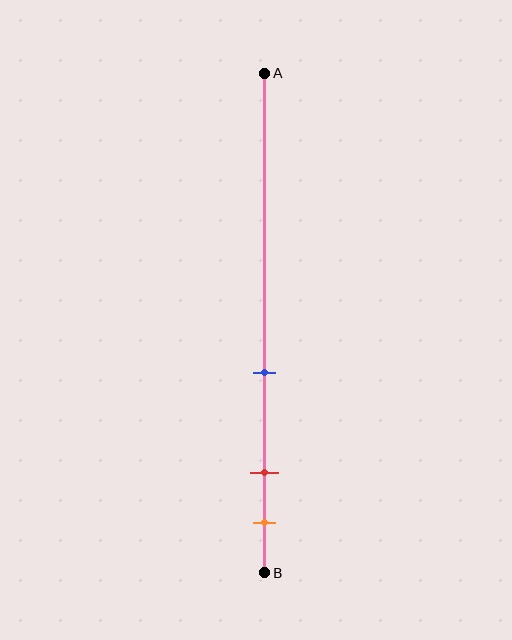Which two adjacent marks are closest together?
The red and orange marks are the closest adjacent pair.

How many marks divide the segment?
There are 3 marks dividing the segment.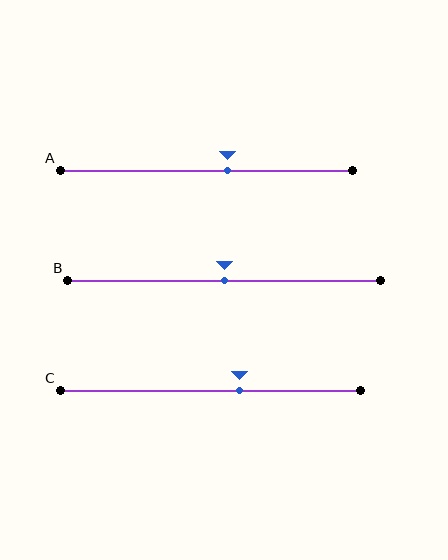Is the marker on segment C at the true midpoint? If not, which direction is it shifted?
No, the marker on segment C is shifted to the right by about 10% of the segment length.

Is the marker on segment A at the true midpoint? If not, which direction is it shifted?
No, the marker on segment A is shifted to the right by about 7% of the segment length.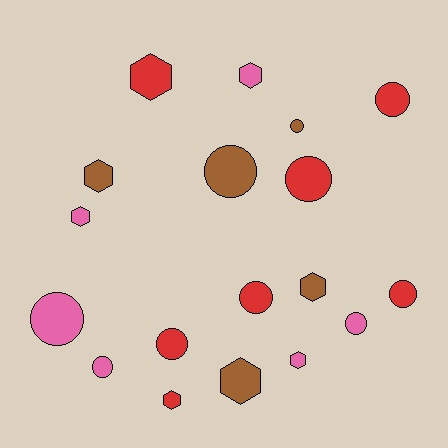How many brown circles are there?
There are 2 brown circles.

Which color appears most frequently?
Red, with 7 objects.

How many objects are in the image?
There are 18 objects.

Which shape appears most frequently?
Circle, with 10 objects.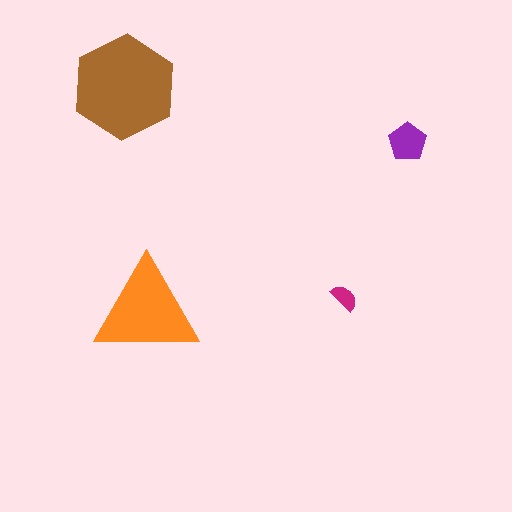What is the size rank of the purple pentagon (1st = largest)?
3rd.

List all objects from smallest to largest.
The magenta semicircle, the purple pentagon, the orange triangle, the brown hexagon.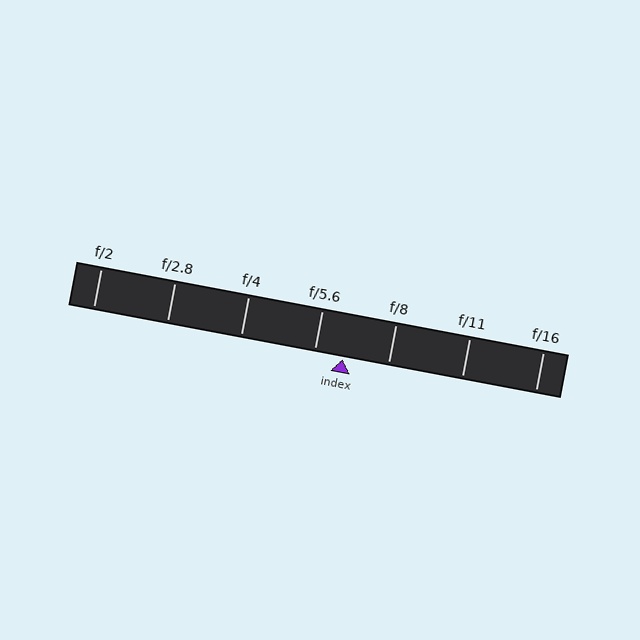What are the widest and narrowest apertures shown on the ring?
The widest aperture shown is f/2 and the narrowest is f/16.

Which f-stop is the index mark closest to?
The index mark is closest to f/5.6.